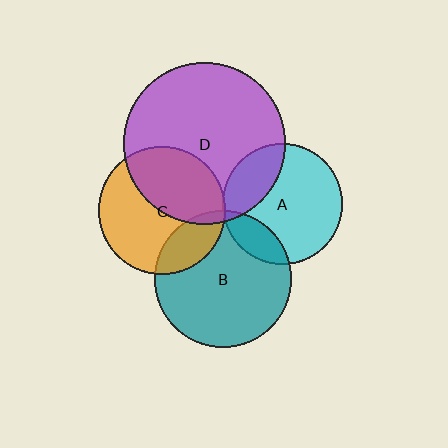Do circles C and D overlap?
Yes.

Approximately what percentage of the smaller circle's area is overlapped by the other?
Approximately 45%.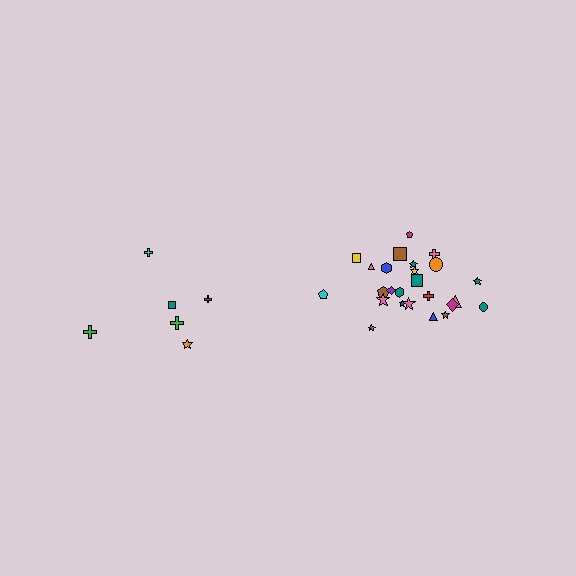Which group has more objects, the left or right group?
The right group.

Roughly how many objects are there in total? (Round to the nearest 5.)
Roughly 30 objects in total.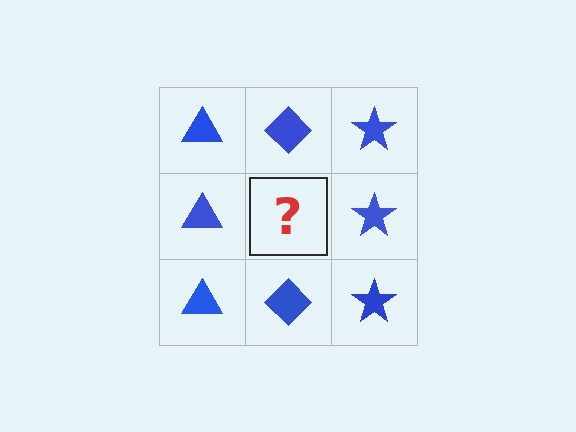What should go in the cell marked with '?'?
The missing cell should contain a blue diamond.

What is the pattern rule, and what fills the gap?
The rule is that each column has a consistent shape. The gap should be filled with a blue diamond.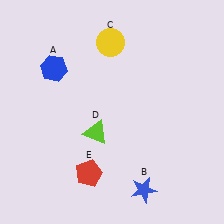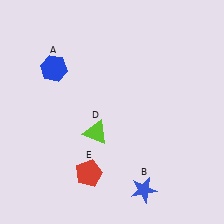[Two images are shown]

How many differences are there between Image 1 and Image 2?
There is 1 difference between the two images.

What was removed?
The yellow circle (C) was removed in Image 2.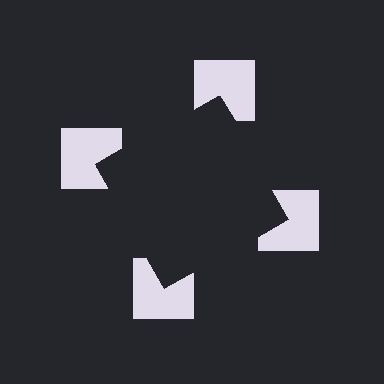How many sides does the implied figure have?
4 sides.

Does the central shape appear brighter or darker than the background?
It typically appears slightly darker than the background, even though no actual brightness change is drawn.